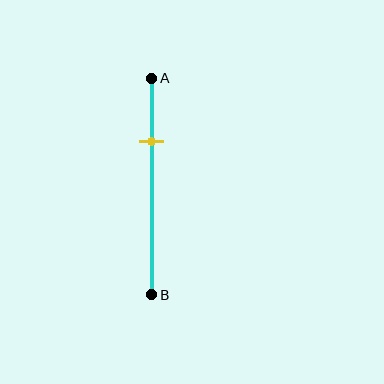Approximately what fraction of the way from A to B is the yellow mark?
The yellow mark is approximately 30% of the way from A to B.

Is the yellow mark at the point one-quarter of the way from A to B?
No, the mark is at about 30% from A, not at the 25% one-quarter point.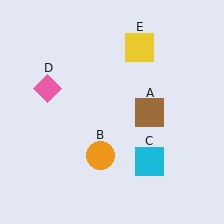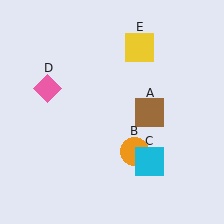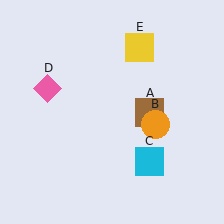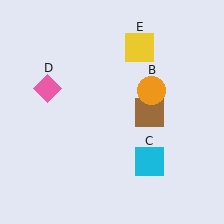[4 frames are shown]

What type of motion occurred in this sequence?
The orange circle (object B) rotated counterclockwise around the center of the scene.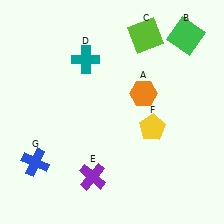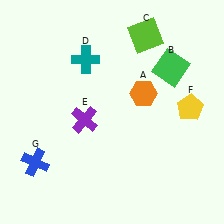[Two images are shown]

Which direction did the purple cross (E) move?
The purple cross (E) moved up.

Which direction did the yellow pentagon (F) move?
The yellow pentagon (F) moved right.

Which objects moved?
The objects that moved are: the green square (B), the purple cross (E), the yellow pentagon (F).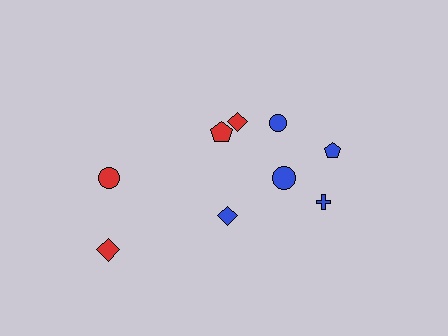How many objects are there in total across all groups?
There are 9 objects.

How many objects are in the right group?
There are 6 objects.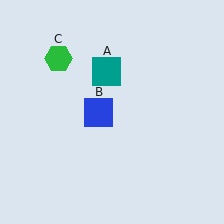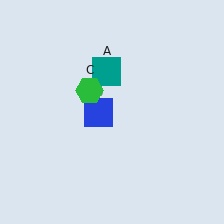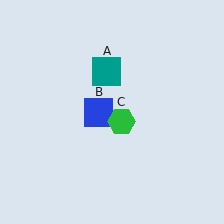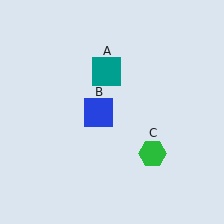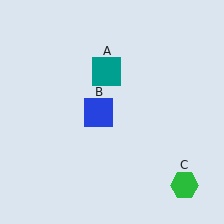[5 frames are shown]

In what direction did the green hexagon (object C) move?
The green hexagon (object C) moved down and to the right.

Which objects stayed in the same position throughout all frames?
Teal square (object A) and blue square (object B) remained stationary.